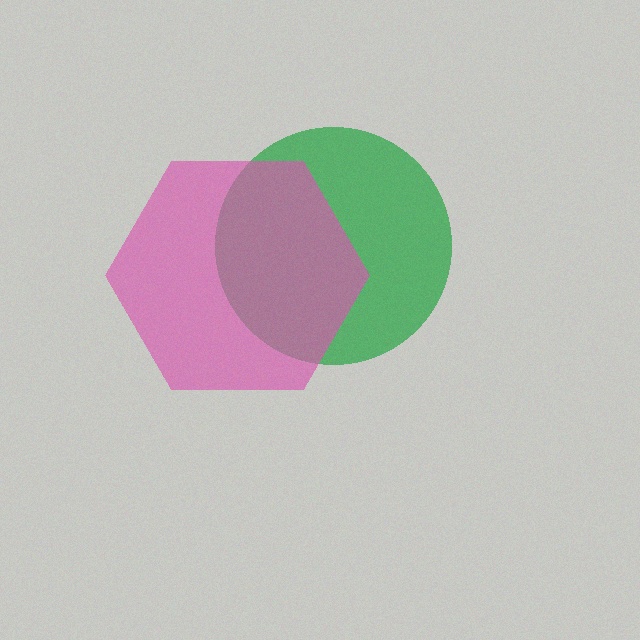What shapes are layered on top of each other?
The layered shapes are: a green circle, a pink hexagon.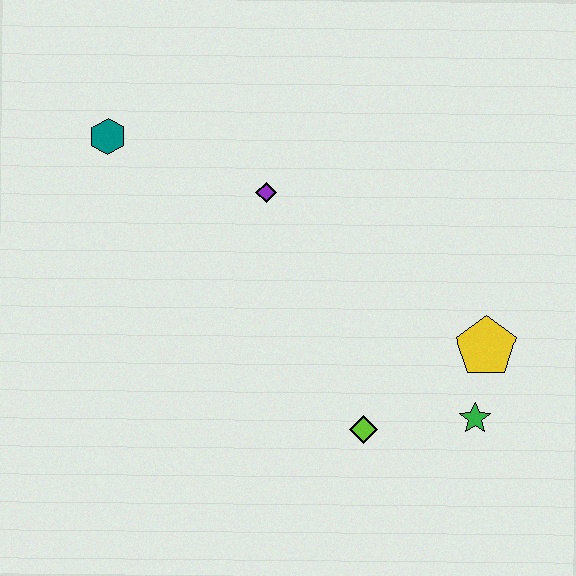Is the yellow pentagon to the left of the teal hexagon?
No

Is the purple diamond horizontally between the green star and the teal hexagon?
Yes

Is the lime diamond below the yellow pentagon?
Yes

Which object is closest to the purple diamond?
The teal hexagon is closest to the purple diamond.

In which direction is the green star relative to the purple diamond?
The green star is below the purple diamond.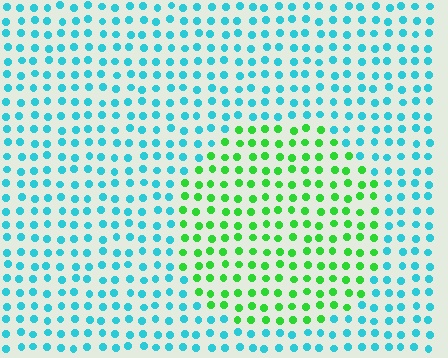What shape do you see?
I see a circle.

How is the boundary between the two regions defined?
The boundary is defined purely by a slight shift in hue (about 63 degrees). Spacing, size, and orientation are identical on both sides.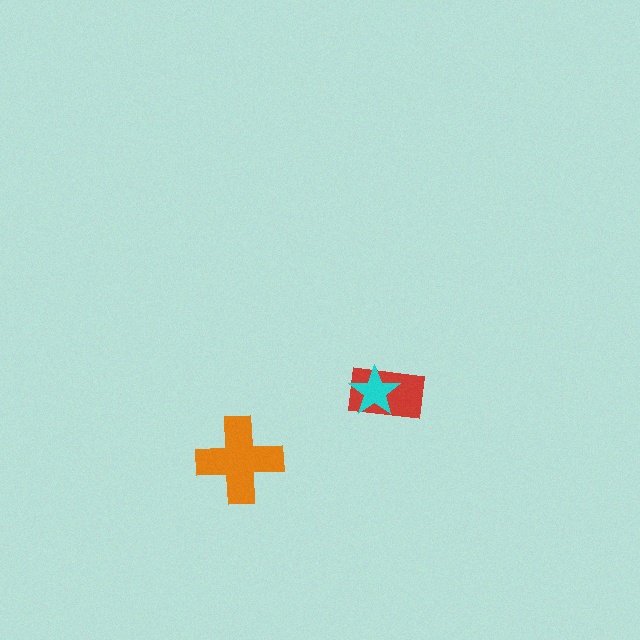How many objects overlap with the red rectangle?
1 object overlaps with the red rectangle.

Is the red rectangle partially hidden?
Yes, it is partially covered by another shape.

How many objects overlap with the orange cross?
0 objects overlap with the orange cross.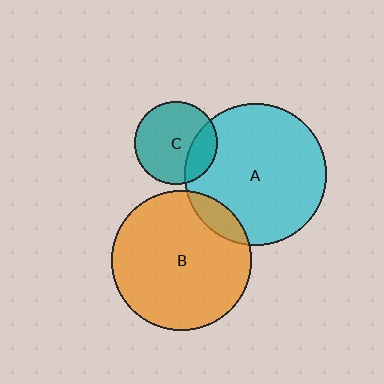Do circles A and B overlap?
Yes.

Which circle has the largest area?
Circle A (cyan).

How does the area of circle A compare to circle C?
Approximately 2.9 times.